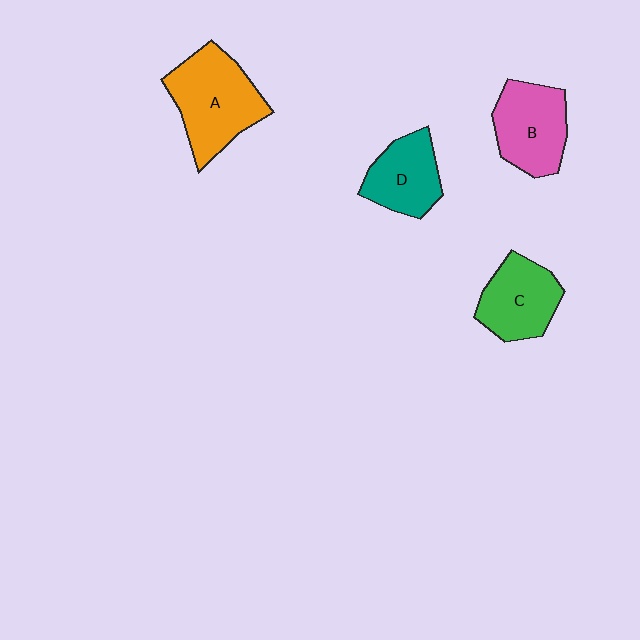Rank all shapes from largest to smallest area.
From largest to smallest: A (orange), B (pink), C (green), D (teal).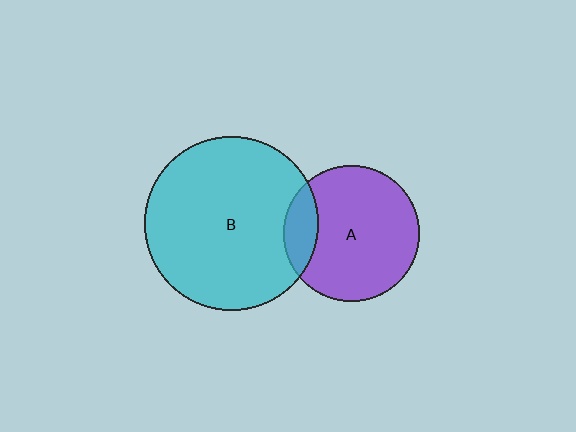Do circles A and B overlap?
Yes.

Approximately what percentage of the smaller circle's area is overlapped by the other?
Approximately 15%.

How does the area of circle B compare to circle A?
Approximately 1.6 times.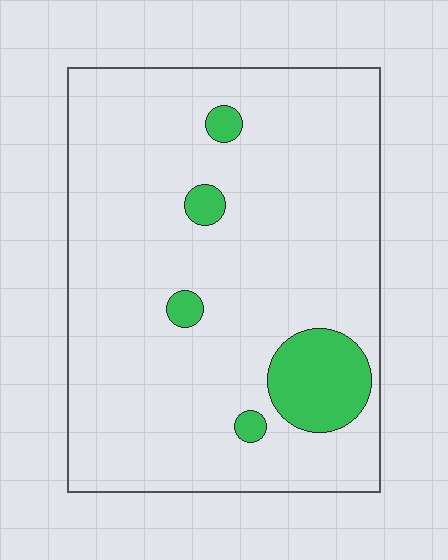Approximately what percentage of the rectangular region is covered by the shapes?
Approximately 10%.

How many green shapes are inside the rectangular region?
5.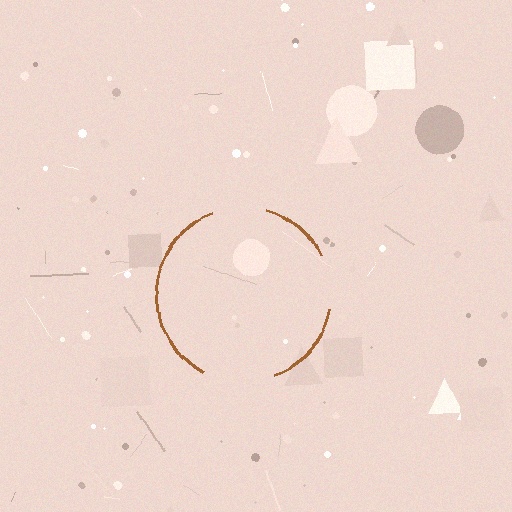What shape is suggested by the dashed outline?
The dashed outline suggests a circle.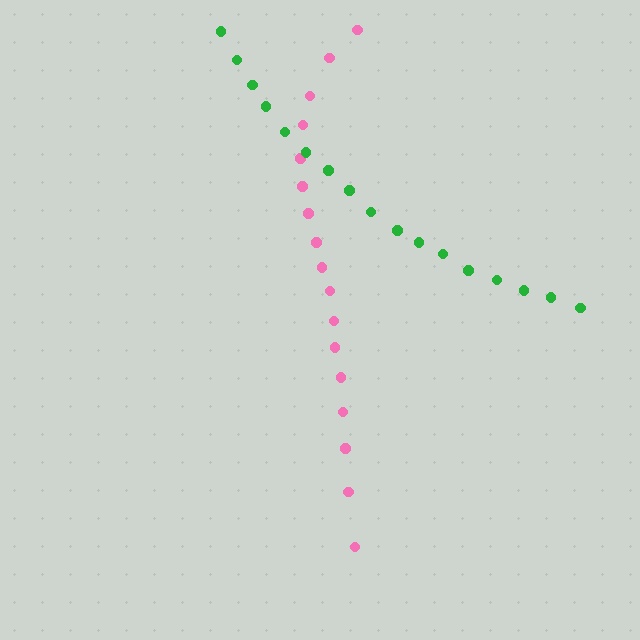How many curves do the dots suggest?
There are 2 distinct paths.